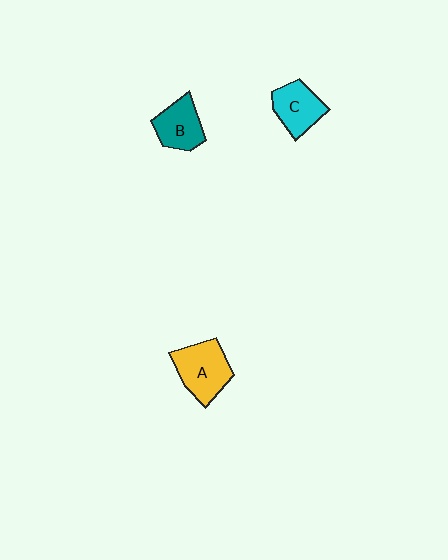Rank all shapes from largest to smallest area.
From largest to smallest: A (yellow), C (cyan), B (teal).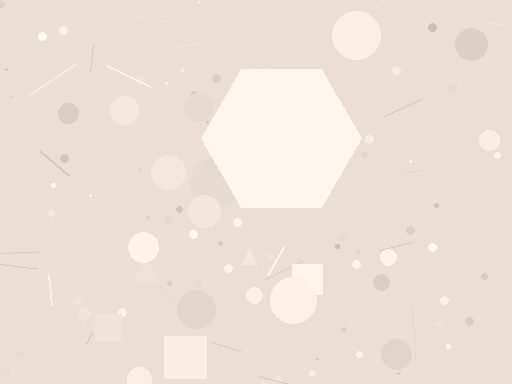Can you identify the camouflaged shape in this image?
The camouflaged shape is a hexagon.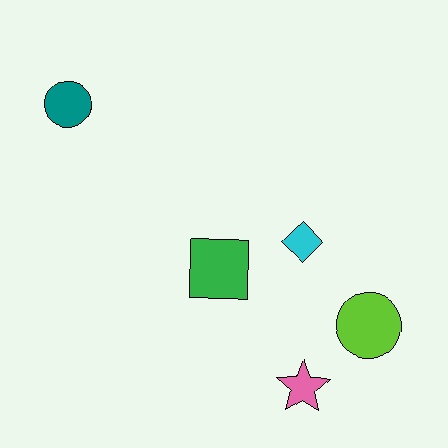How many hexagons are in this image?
There are no hexagons.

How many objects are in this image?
There are 5 objects.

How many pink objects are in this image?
There is 1 pink object.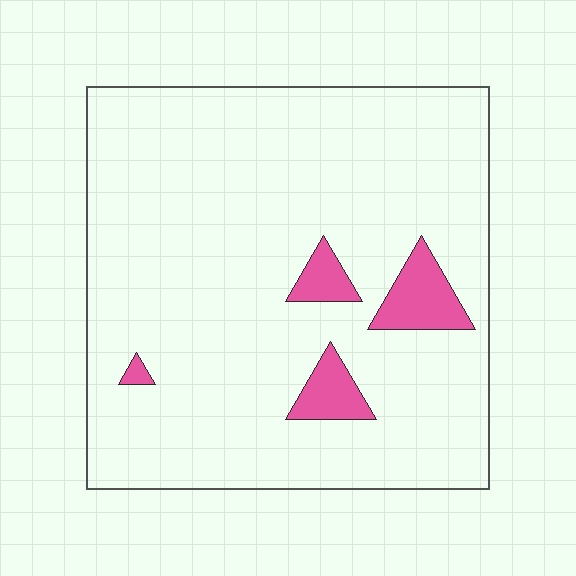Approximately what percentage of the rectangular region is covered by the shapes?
Approximately 5%.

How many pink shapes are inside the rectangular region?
4.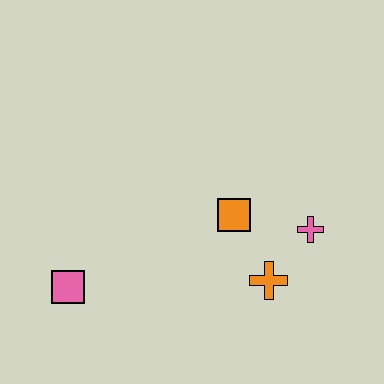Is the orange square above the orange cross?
Yes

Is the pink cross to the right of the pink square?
Yes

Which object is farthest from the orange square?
The pink square is farthest from the orange square.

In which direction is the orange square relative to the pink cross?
The orange square is to the left of the pink cross.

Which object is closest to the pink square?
The orange square is closest to the pink square.